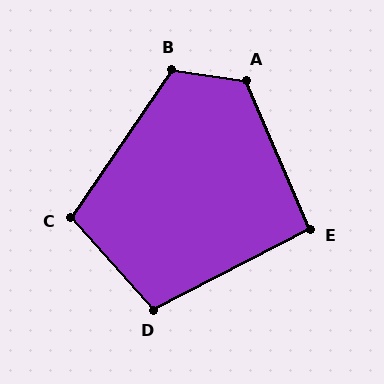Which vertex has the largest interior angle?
A, at approximately 121 degrees.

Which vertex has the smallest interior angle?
E, at approximately 94 degrees.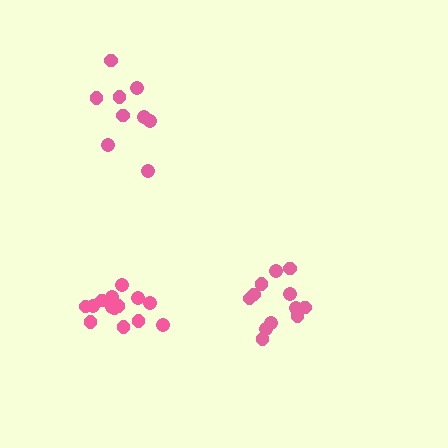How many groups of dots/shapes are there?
There are 3 groups.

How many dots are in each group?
Group 1: 12 dots, Group 2: 14 dots, Group 3: 9 dots (35 total).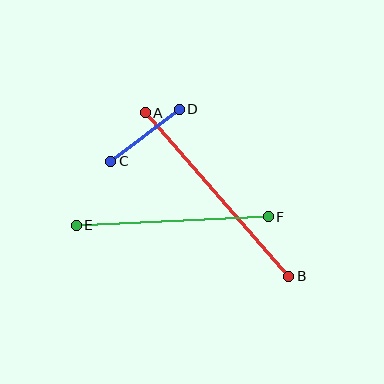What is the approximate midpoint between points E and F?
The midpoint is at approximately (172, 221) pixels.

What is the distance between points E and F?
The distance is approximately 192 pixels.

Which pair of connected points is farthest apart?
Points A and B are farthest apart.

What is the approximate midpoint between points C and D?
The midpoint is at approximately (145, 135) pixels.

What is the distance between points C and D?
The distance is approximately 86 pixels.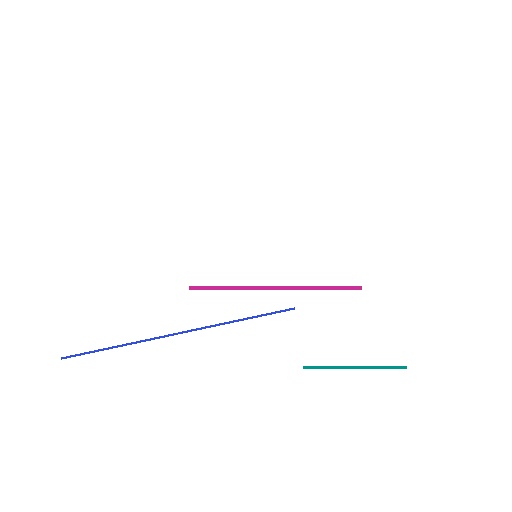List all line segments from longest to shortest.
From longest to shortest: blue, magenta, teal.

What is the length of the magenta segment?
The magenta segment is approximately 171 pixels long.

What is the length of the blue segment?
The blue segment is approximately 239 pixels long.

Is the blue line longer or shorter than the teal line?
The blue line is longer than the teal line.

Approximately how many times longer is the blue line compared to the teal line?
The blue line is approximately 2.3 times the length of the teal line.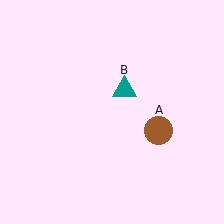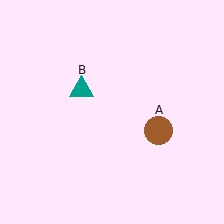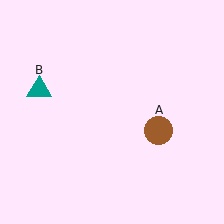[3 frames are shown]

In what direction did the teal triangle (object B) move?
The teal triangle (object B) moved left.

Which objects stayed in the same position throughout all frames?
Brown circle (object A) remained stationary.